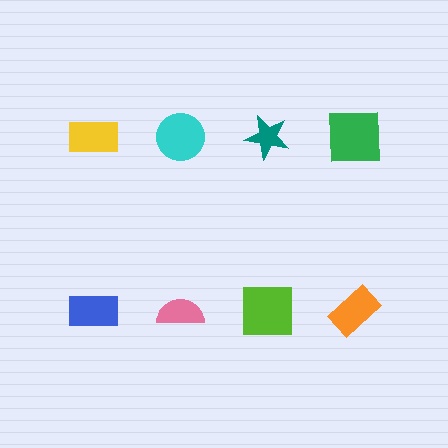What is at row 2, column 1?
A blue rectangle.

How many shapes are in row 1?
4 shapes.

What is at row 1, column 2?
A cyan circle.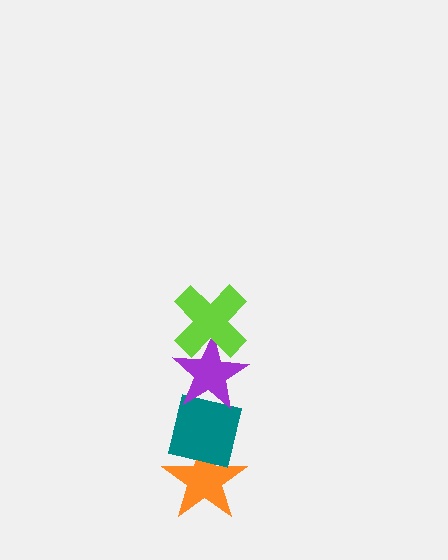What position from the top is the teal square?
The teal square is 3rd from the top.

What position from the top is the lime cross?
The lime cross is 1st from the top.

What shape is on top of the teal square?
The purple star is on top of the teal square.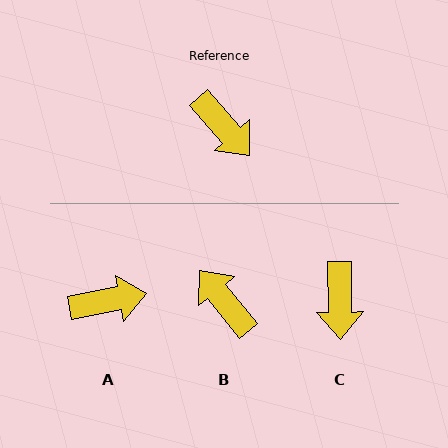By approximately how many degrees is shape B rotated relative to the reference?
Approximately 177 degrees counter-clockwise.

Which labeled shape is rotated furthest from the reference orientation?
B, about 177 degrees away.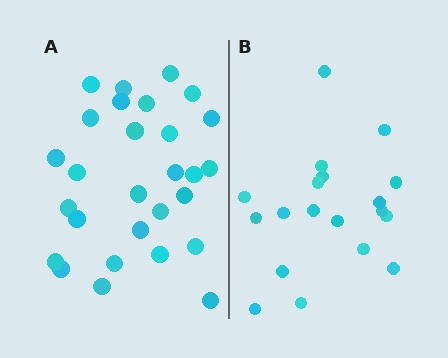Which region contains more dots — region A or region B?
Region A (the left region) has more dots.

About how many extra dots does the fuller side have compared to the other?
Region A has roughly 8 or so more dots than region B.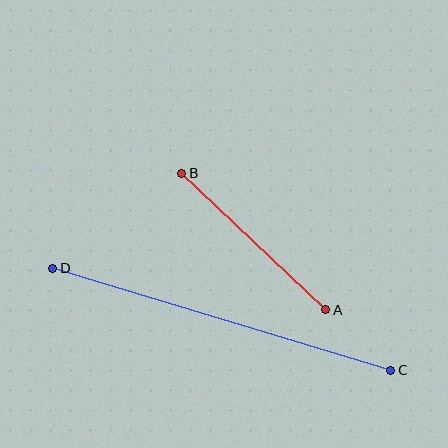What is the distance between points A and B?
The distance is approximately 198 pixels.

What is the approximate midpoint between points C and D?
The midpoint is at approximately (222, 319) pixels.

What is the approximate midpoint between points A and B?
The midpoint is at approximately (254, 242) pixels.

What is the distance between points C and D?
The distance is approximately 353 pixels.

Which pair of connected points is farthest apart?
Points C and D are farthest apart.